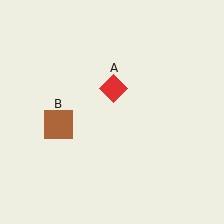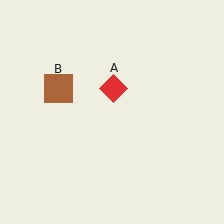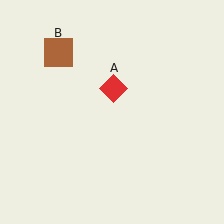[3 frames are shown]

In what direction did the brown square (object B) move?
The brown square (object B) moved up.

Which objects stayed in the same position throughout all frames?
Red diamond (object A) remained stationary.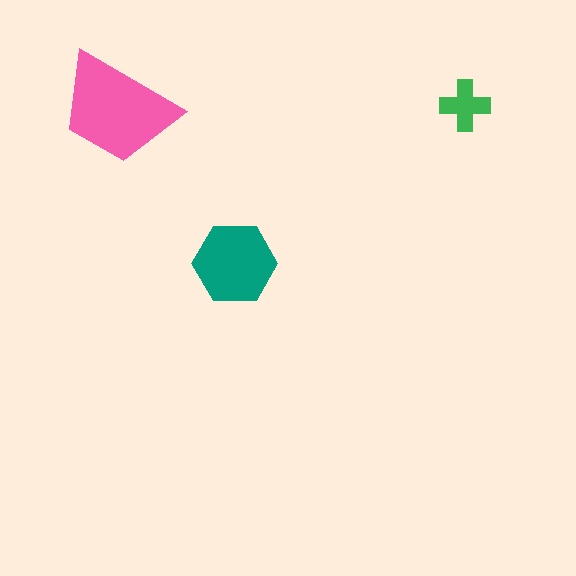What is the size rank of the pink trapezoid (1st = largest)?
1st.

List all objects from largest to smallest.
The pink trapezoid, the teal hexagon, the green cross.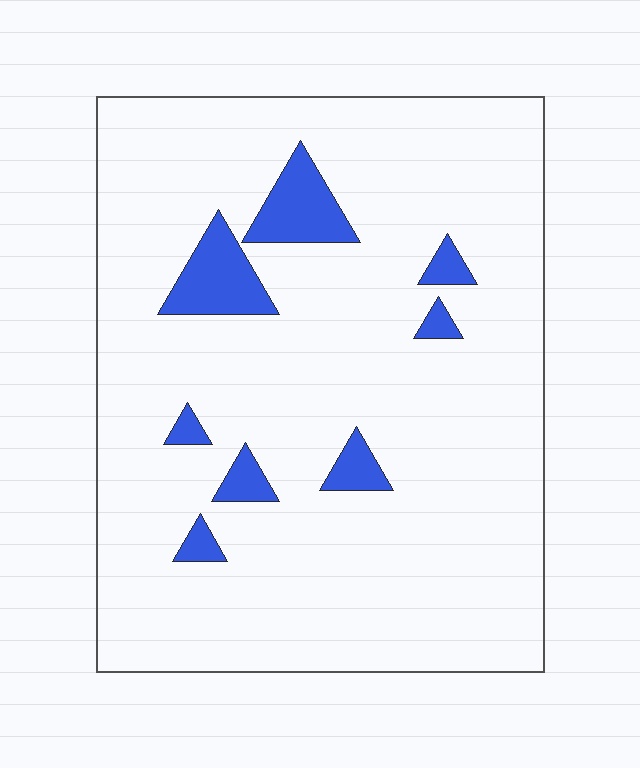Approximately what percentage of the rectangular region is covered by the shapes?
Approximately 10%.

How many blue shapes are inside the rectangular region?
8.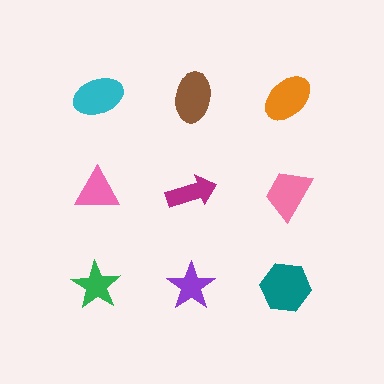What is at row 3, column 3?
A teal hexagon.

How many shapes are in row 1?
3 shapes.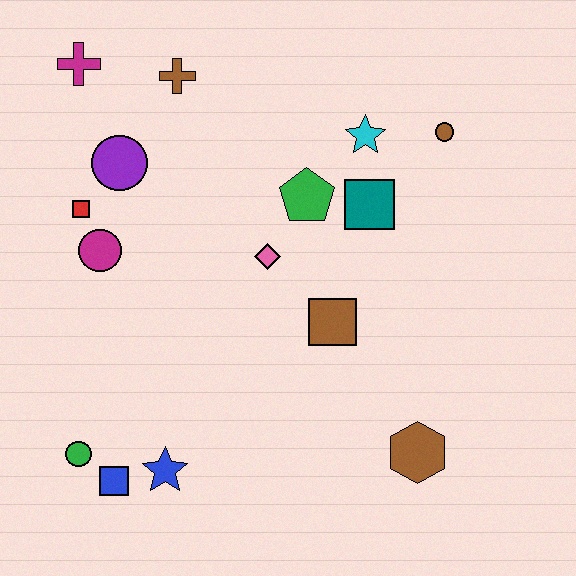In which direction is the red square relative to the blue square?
The red square is above the blue square.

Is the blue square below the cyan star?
Yes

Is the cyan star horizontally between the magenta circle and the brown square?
No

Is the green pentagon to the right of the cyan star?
No